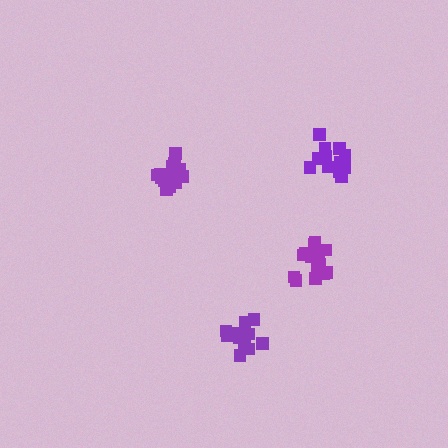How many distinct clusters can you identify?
There are 4 distinct clusters.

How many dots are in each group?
Group 1: 15 dots, Group 2: 15 dots, Group 3: 14 dots, Group 4: 12 dots (56 total).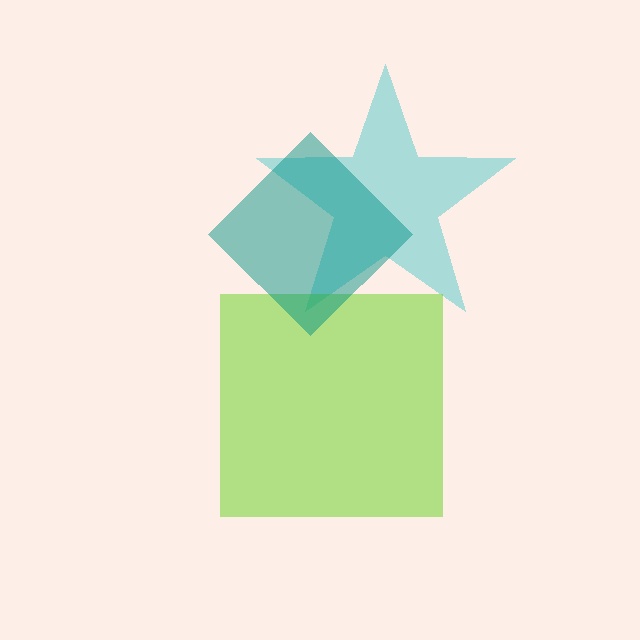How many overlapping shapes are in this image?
There are 3 overlapping shapes in the image.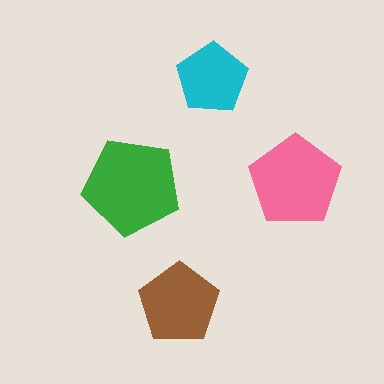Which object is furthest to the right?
The pink pentagon is rightmost.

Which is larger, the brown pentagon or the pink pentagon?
The pink one.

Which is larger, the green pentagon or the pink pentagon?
The green one.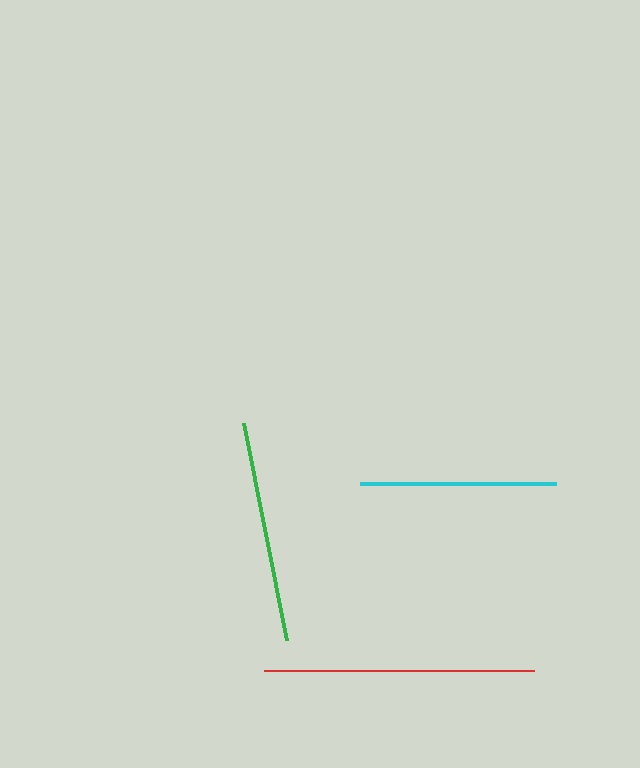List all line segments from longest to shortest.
From longest to shortest: red, green, cyan.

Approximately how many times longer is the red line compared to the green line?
The red line is approximately 1.2 times the length of the green line.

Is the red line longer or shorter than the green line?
The red line is longer than the green line.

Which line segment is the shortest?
The cyan line is the shortest at approximately 196 pixels.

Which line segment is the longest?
The red line is the longest at approximately 270 pixels.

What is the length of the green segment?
The green segment is approximately 221 pixels long.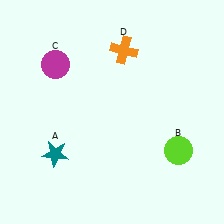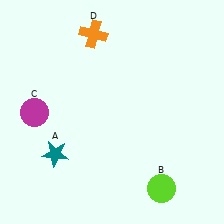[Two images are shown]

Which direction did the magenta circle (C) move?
The magenta circle (C) moved down.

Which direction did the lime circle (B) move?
The lime circle (B) moved down.